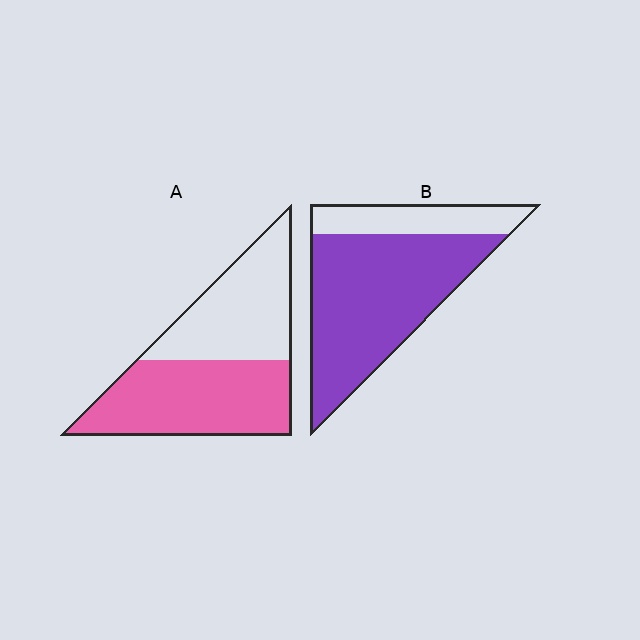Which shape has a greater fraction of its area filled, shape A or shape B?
Shape B.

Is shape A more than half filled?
Yes.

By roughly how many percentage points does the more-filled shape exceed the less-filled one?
By roughly 20 percentage points (B over A).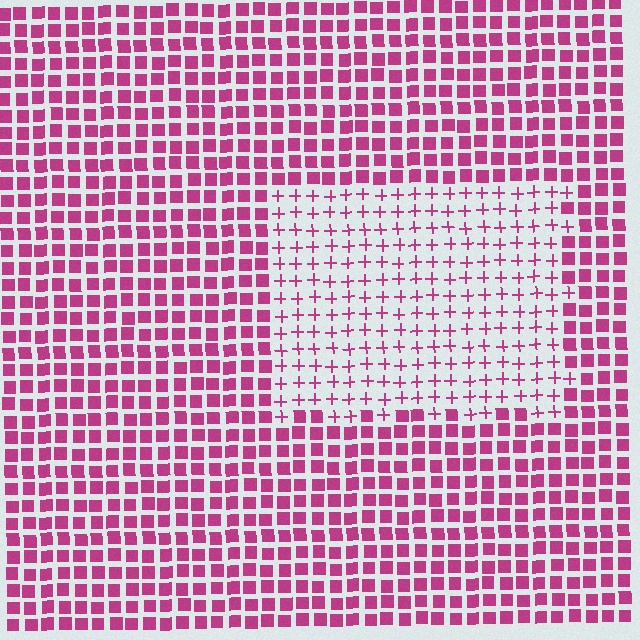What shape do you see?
I see a rectangle.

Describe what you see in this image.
The image is filled with small magenta elements arranged in a uniform grid. A rectangle-shaped region contains plus signs, while the surrounding area contains squares. The boundary is defined purely by the change in element shape.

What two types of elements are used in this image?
The image uses plus signs inside the rectangle region and squares outside it.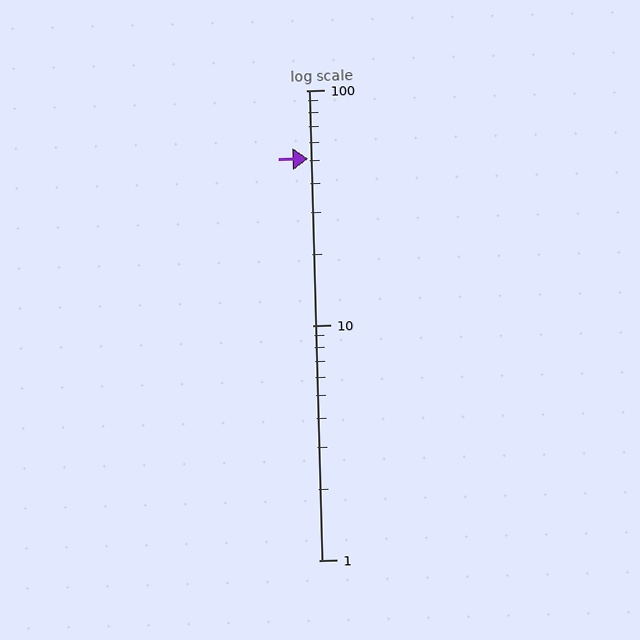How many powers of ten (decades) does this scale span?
The scale spans 2 decades, from 1 to 100.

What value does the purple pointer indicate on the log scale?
The pointer indicates approximately 51.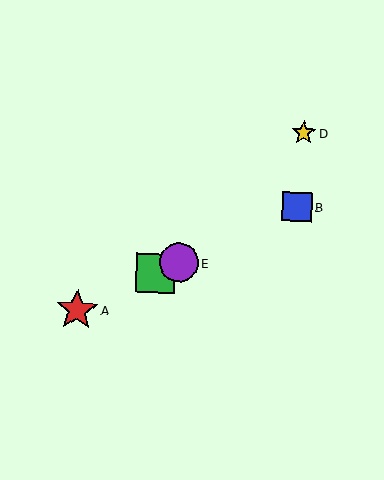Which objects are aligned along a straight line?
Objects A, B, C, E are aligned along a straight line.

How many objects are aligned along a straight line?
4 objects (A, B, C, E) are aligned along a straight line.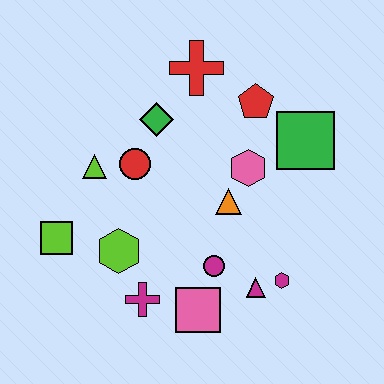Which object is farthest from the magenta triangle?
The red cross is farthest from the magenta triangle.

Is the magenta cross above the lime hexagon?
No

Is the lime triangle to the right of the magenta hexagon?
No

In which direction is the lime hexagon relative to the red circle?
The lime hexagon is below the red circle.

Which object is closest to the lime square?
The lime hexagon is closest to the lime square.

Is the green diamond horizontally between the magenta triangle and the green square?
No